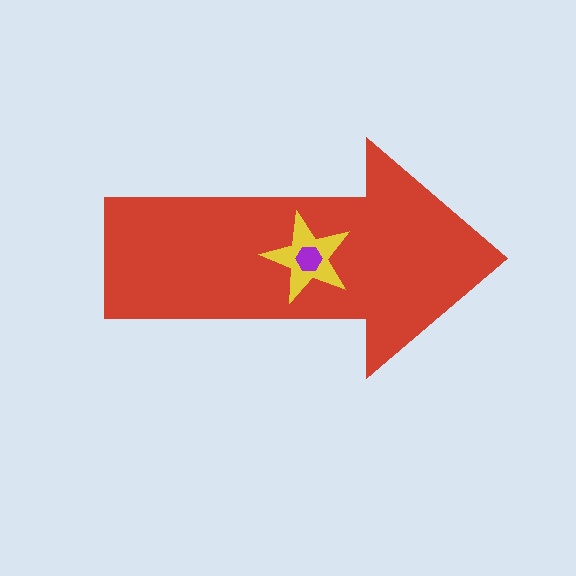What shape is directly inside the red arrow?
The yellow star.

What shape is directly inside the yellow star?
The purple hexagon.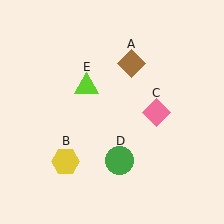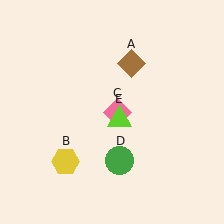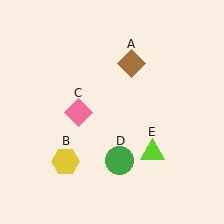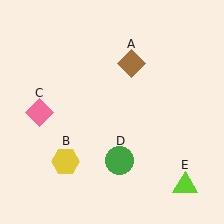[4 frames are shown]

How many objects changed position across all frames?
2 objects changed position: pink diamond (object C), lime triangle (object E).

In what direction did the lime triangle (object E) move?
The lime triangle (object E) moved down and to the right.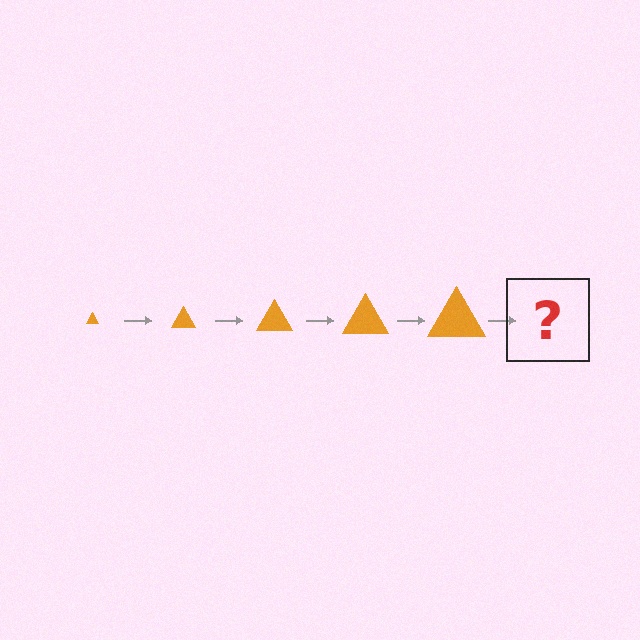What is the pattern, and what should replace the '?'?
The pattern is that the triangle gets progressively larger each step. The '?' should be an orange triangle, larger than the previous one.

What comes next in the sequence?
The next element should be an orange triangle, larger than the previous one.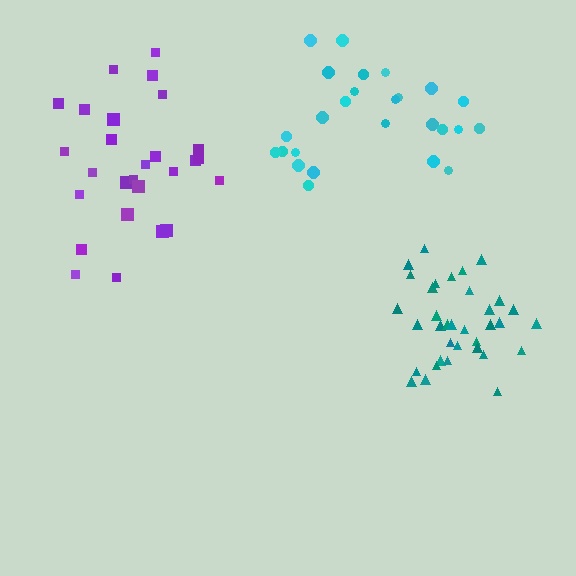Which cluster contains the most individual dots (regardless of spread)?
Teal (35).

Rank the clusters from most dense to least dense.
teal, purple, cyan.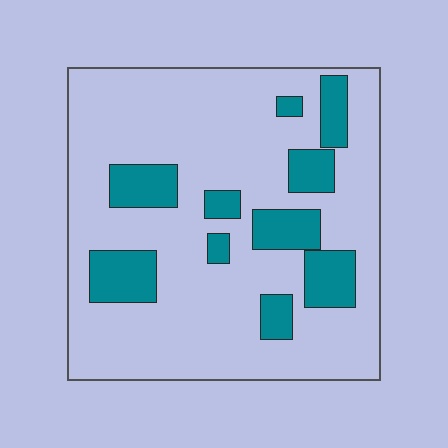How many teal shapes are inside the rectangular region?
10.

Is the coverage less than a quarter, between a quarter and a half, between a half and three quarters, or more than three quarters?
Less than a quarter.